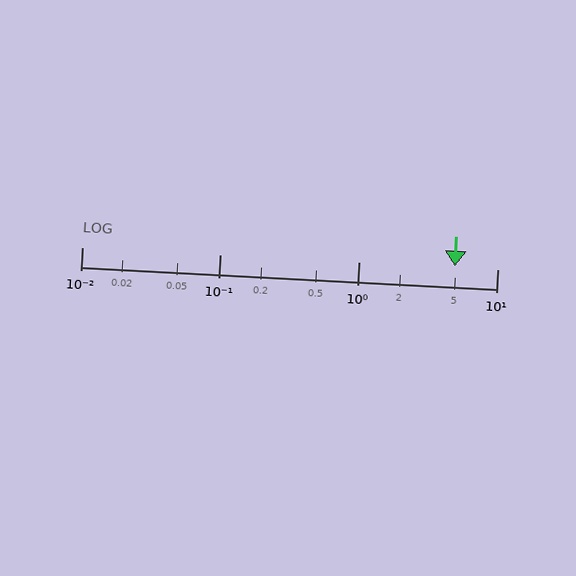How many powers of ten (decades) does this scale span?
The scale spans 3 decades, from 0.01 to 10.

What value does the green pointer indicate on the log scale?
The pointer indicates approximately 4.9.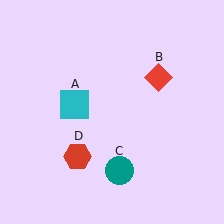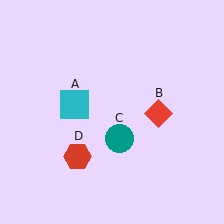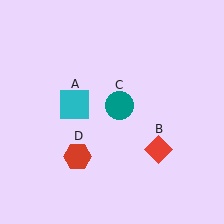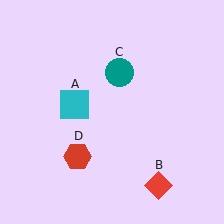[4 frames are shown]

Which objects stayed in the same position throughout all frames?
Cyan square (object A) and red hexagon (object D) remained stationary.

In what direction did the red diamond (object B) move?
The red diamond (object B) moved down.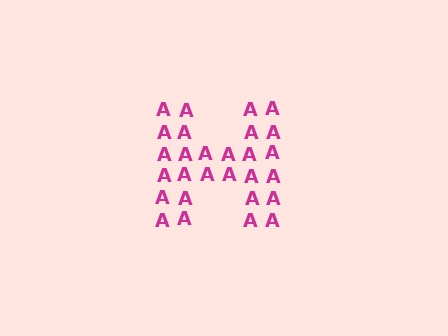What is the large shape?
The large shape is the letter H.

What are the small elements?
The small elements are letter A's.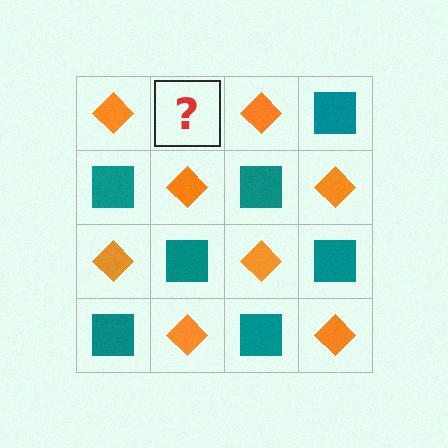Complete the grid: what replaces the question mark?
The question mark should be replaced with a teal square.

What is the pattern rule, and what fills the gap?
The rule is that it alternates orange diamond and teal square in a checkerboard pattern. The gap should be filled with a teal square.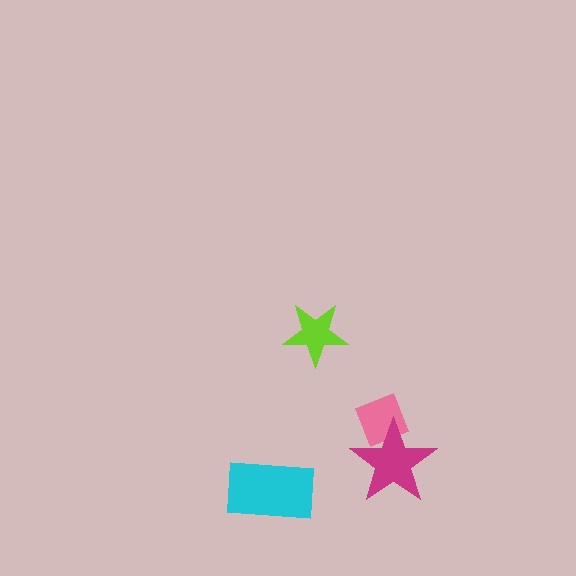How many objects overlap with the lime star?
0 objects overlap with the lime star.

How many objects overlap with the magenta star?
1 object overlaps with the magenta star.